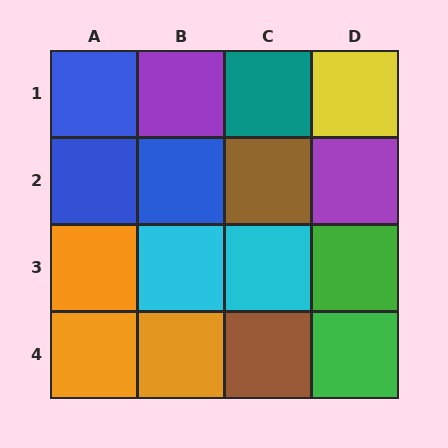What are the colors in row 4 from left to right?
Orange, orange, brown, green.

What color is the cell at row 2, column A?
Blue.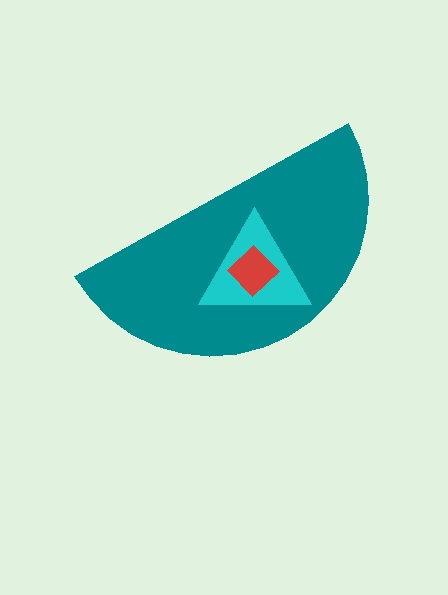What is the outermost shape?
The teal semicircle.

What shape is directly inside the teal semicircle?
The cyan triangle.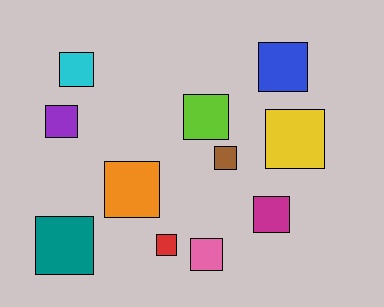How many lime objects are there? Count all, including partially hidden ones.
There is 1 lime object.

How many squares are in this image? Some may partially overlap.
There are 11 squares.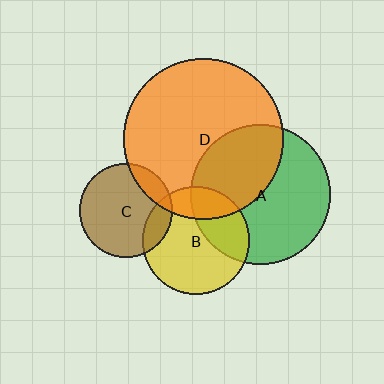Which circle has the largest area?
Circle D (orange).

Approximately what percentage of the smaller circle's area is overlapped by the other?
Approximately 15%.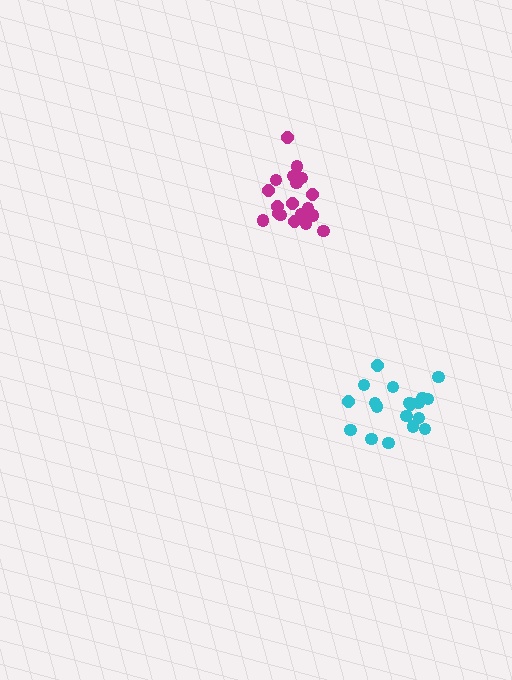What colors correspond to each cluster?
The clusters are colored: magenta, cyan.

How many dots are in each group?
Group 1: 19 dots, Group 2: 19 dots (38 total).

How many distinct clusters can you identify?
There are 2 distinct clusters.